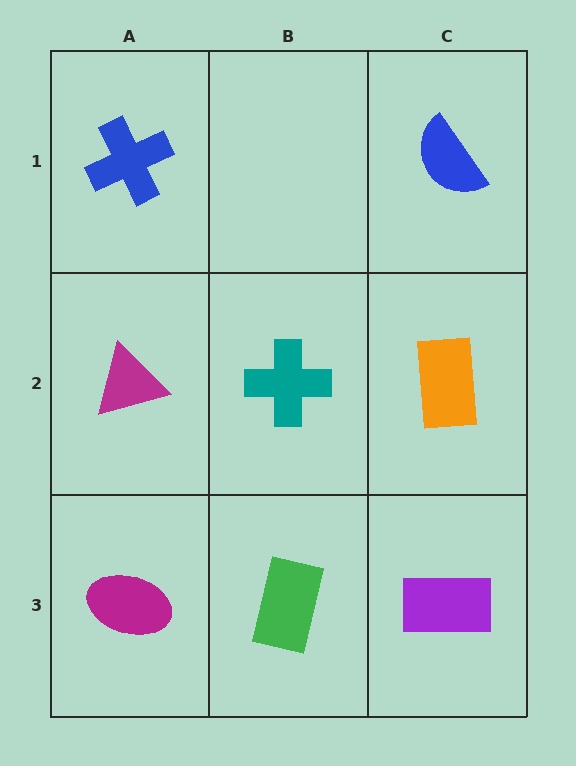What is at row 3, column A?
A magenta ellipse.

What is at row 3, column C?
A purple rectangle.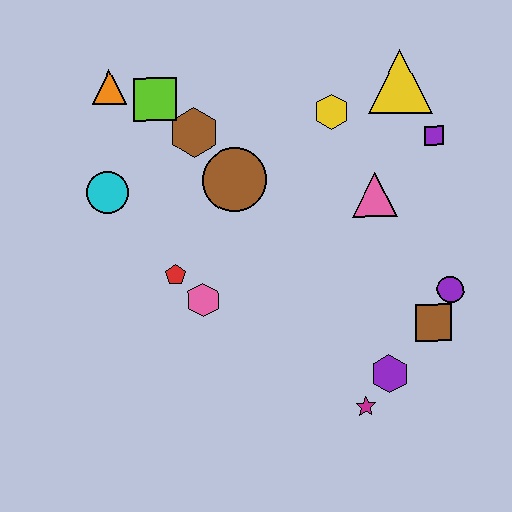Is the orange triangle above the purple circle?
Yes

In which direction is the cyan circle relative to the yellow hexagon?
The cyan circle is to the left of the yellow hexagon.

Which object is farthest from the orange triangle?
The magenta star is farthest from the orange triangle.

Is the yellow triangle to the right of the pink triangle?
Yes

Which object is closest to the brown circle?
The brown hexagon is closest to the brown circle.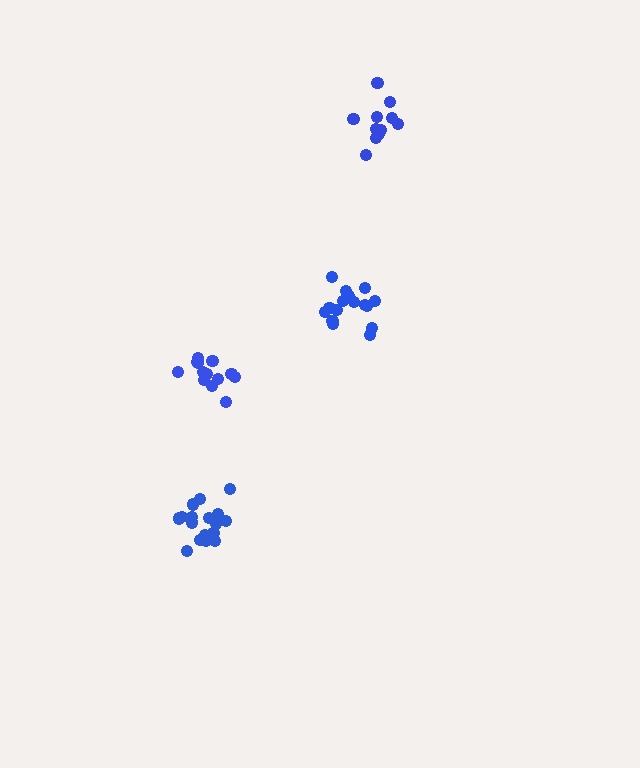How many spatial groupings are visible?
There are 4 spatial groupings.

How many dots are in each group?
Group 1: 13 dots, Group 2: 17 dots, Group 3: 16 dots, Group 4: 11 dots (57 total).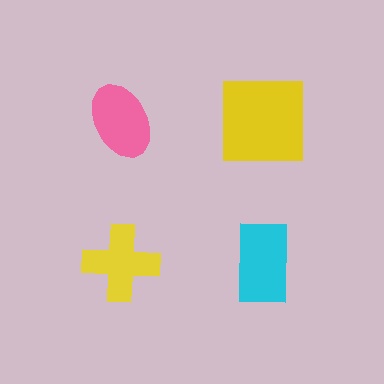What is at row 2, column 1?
A yellow cross.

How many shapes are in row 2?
2 shapes.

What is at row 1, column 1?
A pink ellipse.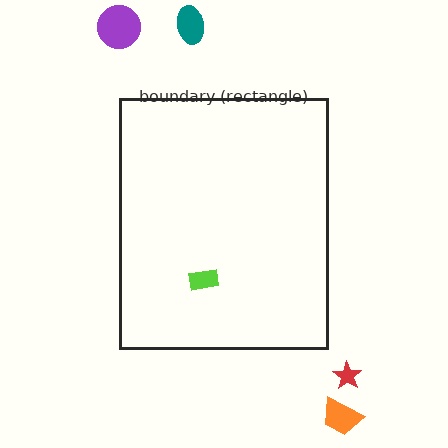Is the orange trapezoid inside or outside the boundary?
Outside.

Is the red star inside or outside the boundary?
Outside.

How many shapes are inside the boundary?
1 inside, 4 outside.